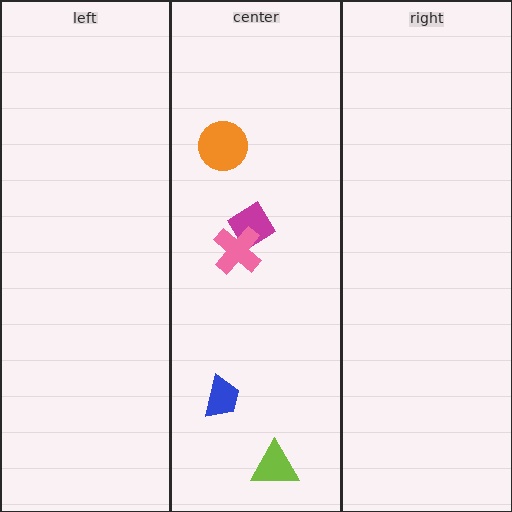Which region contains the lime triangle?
The center region.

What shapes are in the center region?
The orange circle, the lime triangle, the blue trapezoid, the magenta diamond, the pink cross.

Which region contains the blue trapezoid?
The center region.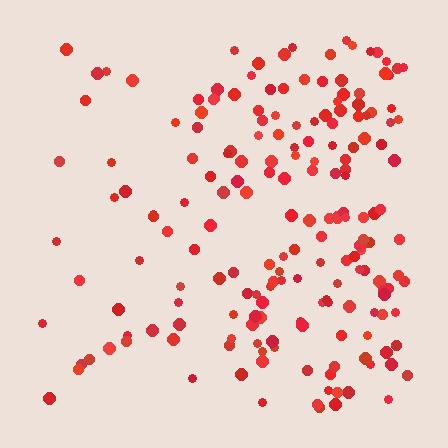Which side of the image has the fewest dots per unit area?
The left.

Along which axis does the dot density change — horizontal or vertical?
Horizontal.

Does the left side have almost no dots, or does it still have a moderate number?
Still a moderate number, just noticeably fewer than the right.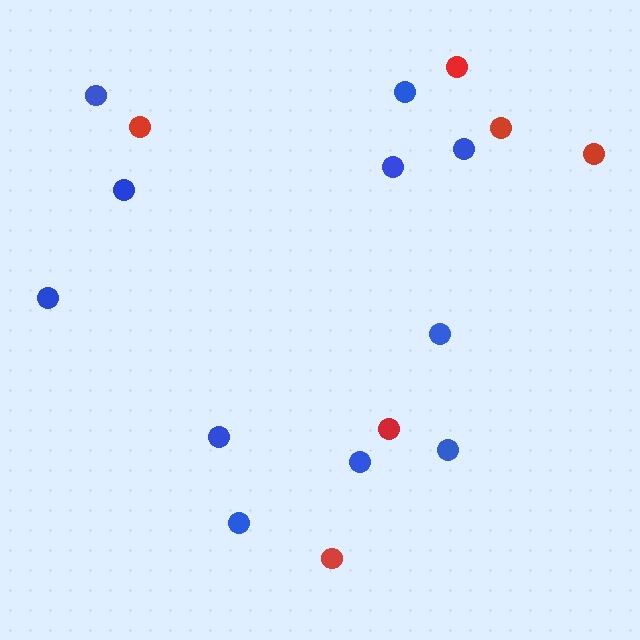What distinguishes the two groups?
There are 2 groups: one group of blue circles (11) and one group of red circles (6).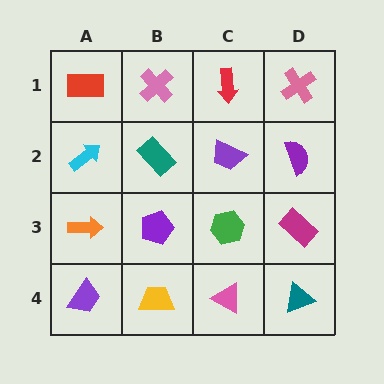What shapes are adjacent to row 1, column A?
A cyan arrow (row 2, column A), a pink cross (row 1, column B).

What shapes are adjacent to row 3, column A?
A cyan arrow (row 2, column A), a purple trapezoid (row 4, column A), a purple pentagon (row 3, column B).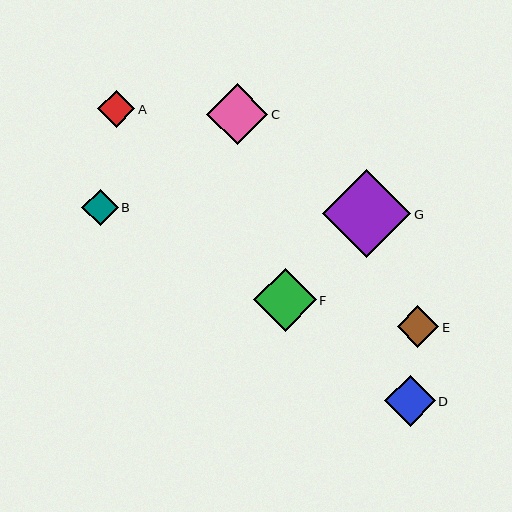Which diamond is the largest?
Diamond G is the largest with a size of approximately 88 pixels.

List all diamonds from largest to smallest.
From largest to smallest: G, F, C, D, E, A, B.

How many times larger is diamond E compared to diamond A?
Diamond E is approximately 1.1 times the size of diamond A.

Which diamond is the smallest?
Diamond B is the smallest with a size of approximately 37 pixels.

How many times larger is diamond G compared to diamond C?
Diamond G is approximately 1.5 times the size of diamond C.